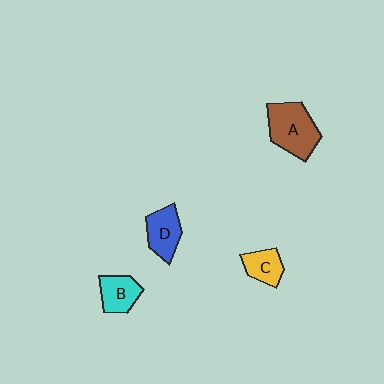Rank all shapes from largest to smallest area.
From largest to smallest: A (brown), D (blue), B (cyan), C (yellow).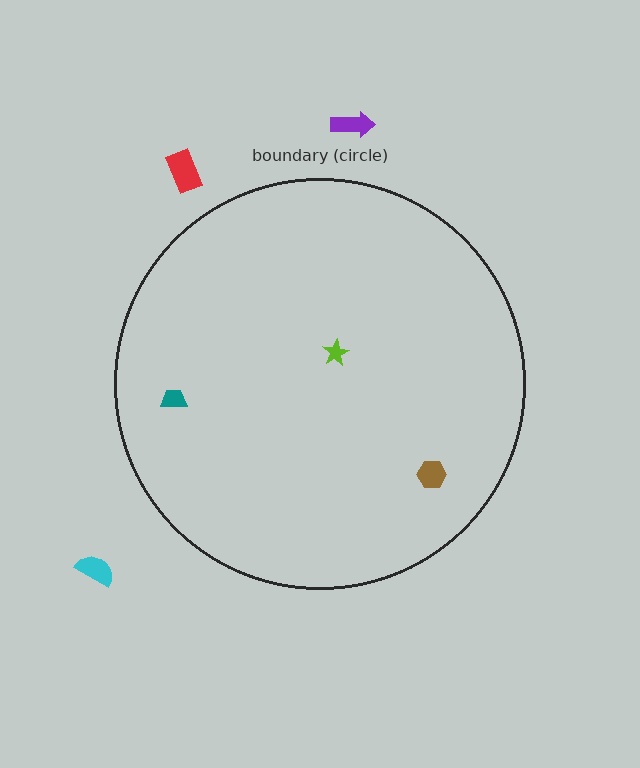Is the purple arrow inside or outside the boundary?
Outside.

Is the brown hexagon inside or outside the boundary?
Inside.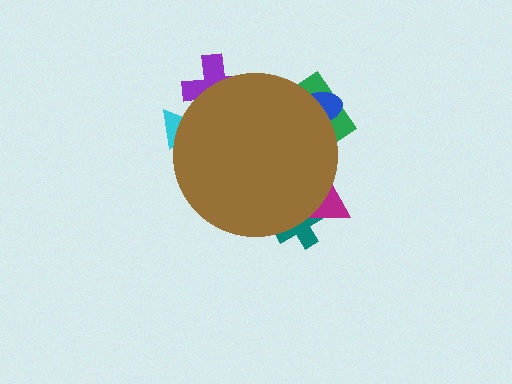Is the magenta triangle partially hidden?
Yes, the magenta triangle is partially hidden behind the brown circle.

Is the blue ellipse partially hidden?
Yes, the blue ellipse is partially hidden behind the brown circle.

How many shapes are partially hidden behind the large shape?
6 shapes are partially hidden.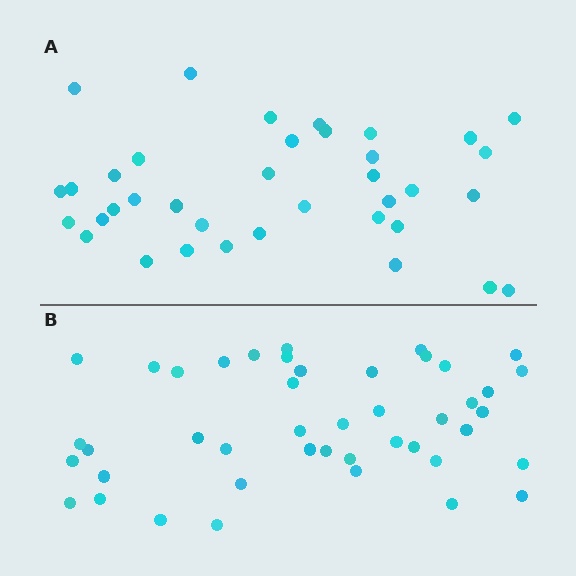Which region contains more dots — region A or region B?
Region B (the bottom region) has more dots.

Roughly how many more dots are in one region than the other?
Region B has roughly 8 or so more dots than region A.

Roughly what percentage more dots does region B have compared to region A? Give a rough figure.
About 20% more.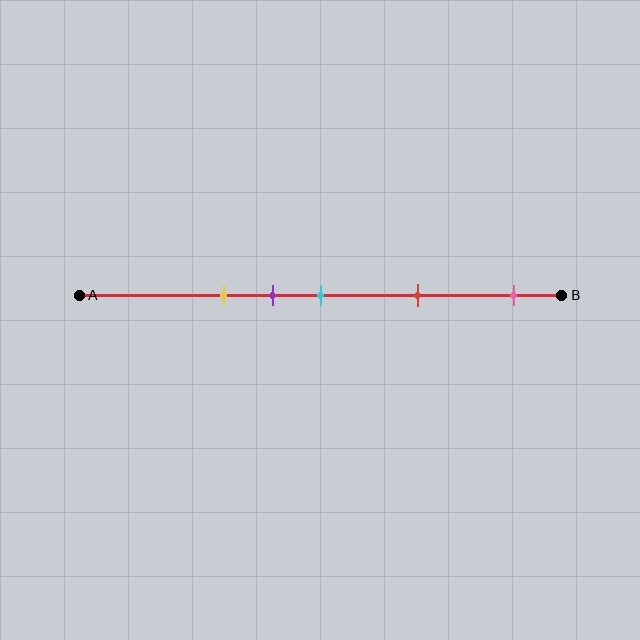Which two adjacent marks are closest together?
The purple and cyan marks are the closest adjacent pair.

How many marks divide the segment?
There are 5 marks dividing the segment.